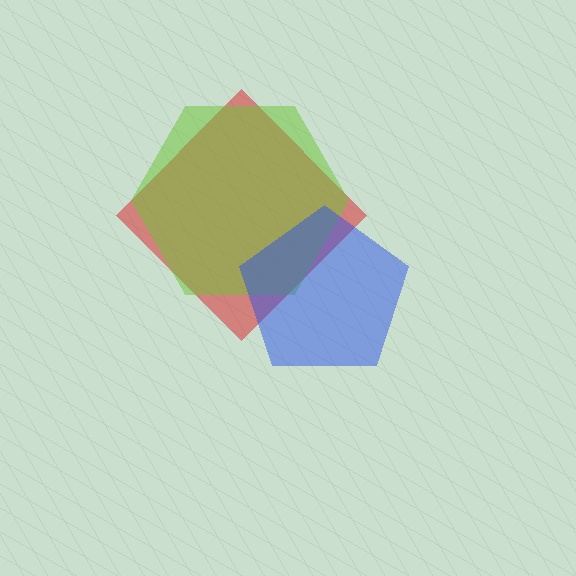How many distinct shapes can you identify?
There are 3 distinct shapes: a red diamond, a lime hexagon, a blue pentagon.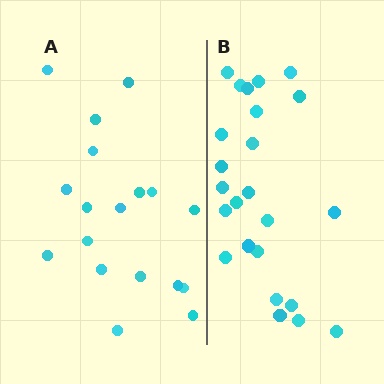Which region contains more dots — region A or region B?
Region B (the right region) has more dots.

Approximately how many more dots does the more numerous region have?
Region B has about 6 more dots than region A.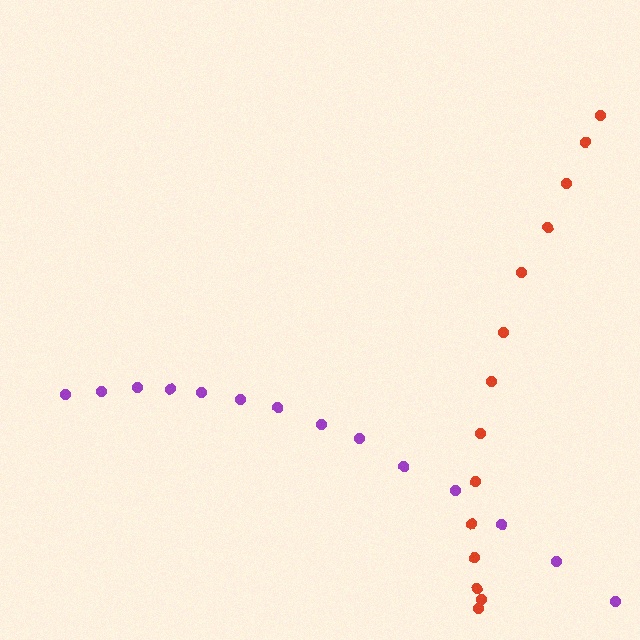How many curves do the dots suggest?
There are 2 distinct paths.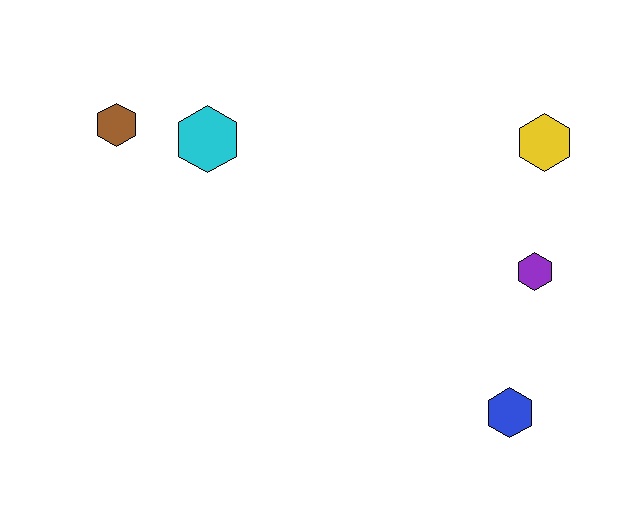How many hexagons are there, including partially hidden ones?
There are 5 hexagons.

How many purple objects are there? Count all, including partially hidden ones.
There is 1 purple object.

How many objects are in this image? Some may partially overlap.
There are 5 objects.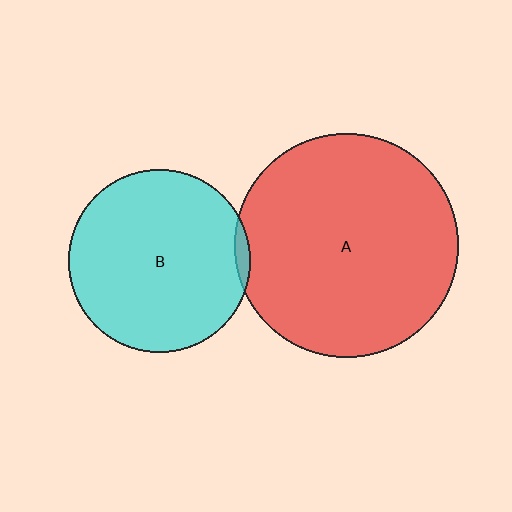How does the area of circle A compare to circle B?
Approximately 1.5 times.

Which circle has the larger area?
Circle A (red).